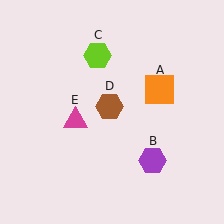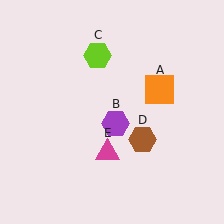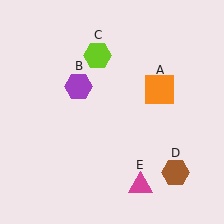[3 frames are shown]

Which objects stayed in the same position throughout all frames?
Orange square (object A) and lime hexagon (object C) remained stationary.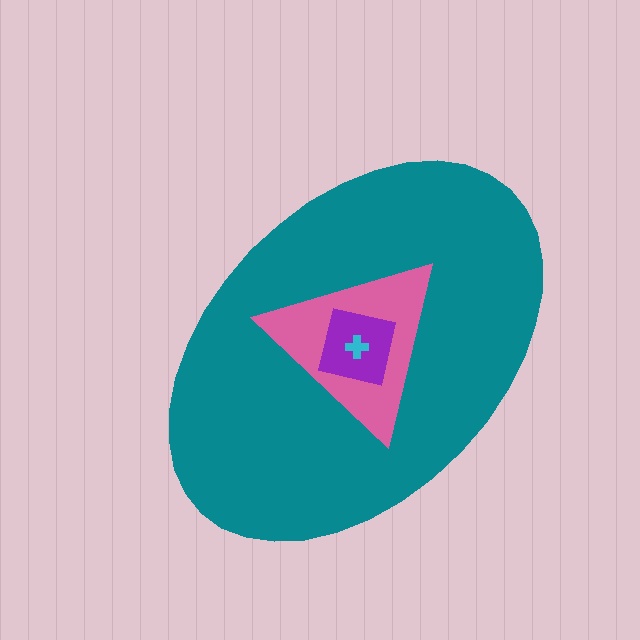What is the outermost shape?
The teal ellipse.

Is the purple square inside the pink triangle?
Yes.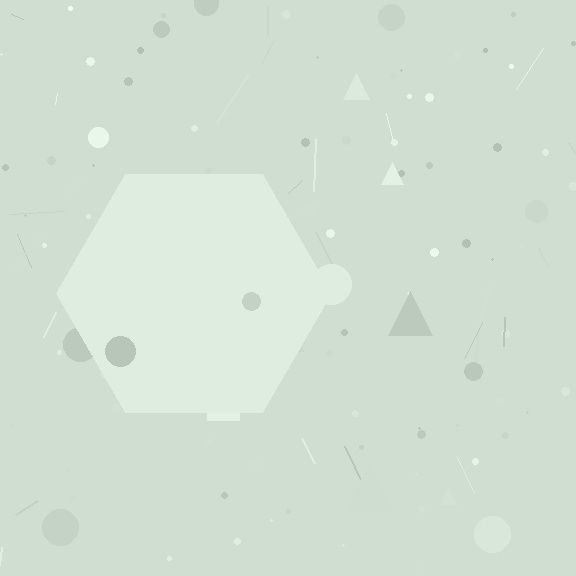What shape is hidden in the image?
A hexagon is hidden in the image.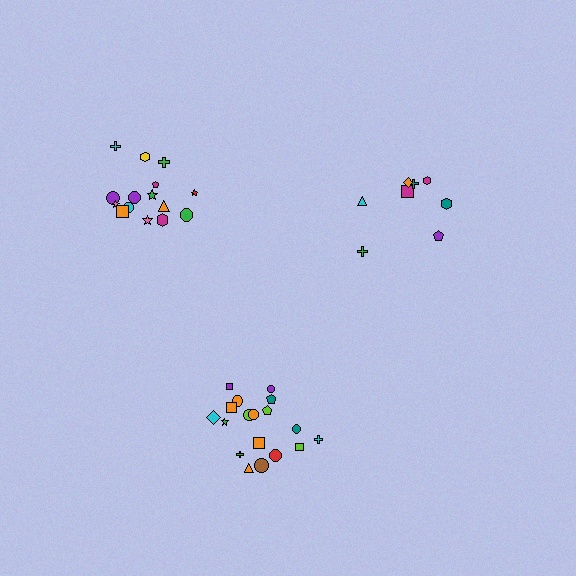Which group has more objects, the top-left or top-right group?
The top-left group.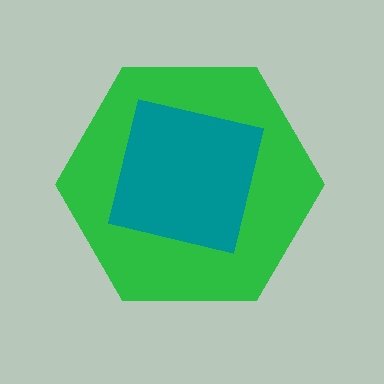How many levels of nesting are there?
2.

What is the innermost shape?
The teal square.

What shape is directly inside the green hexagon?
The teal square.